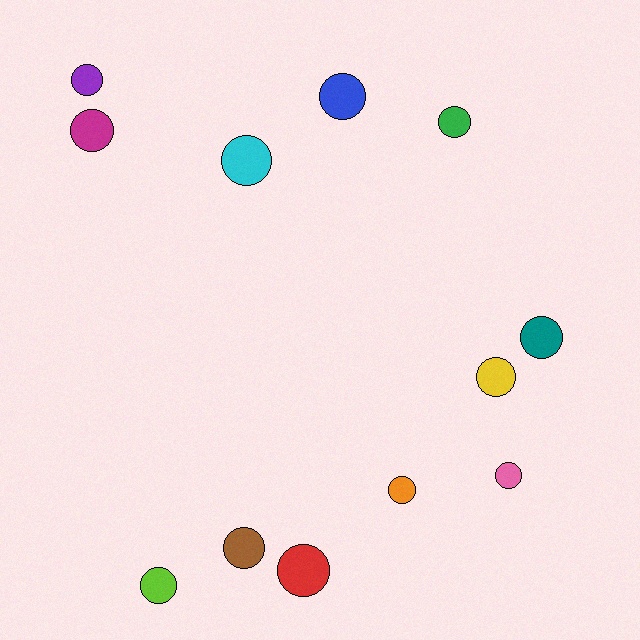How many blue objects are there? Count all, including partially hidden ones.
There is 1 blue object.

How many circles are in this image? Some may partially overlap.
There are 12 circles.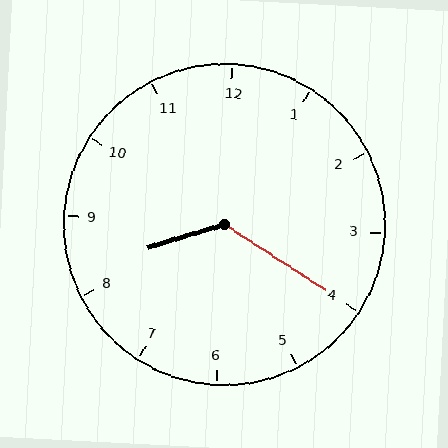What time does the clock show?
8:20.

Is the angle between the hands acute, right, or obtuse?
It is obtuse.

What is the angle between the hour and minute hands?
Approximately 130 degrees.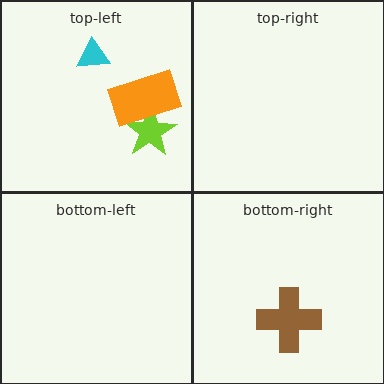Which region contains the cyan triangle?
The top-left region.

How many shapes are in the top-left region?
3.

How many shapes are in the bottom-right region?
1.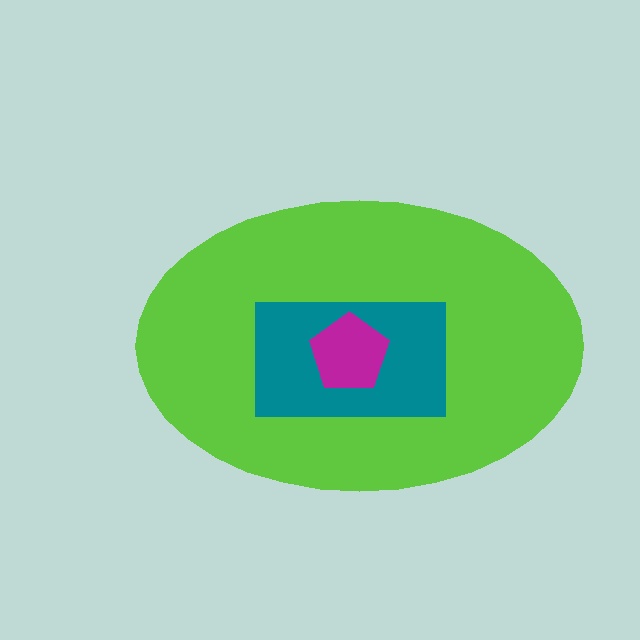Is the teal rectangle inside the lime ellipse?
Yes.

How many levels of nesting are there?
3.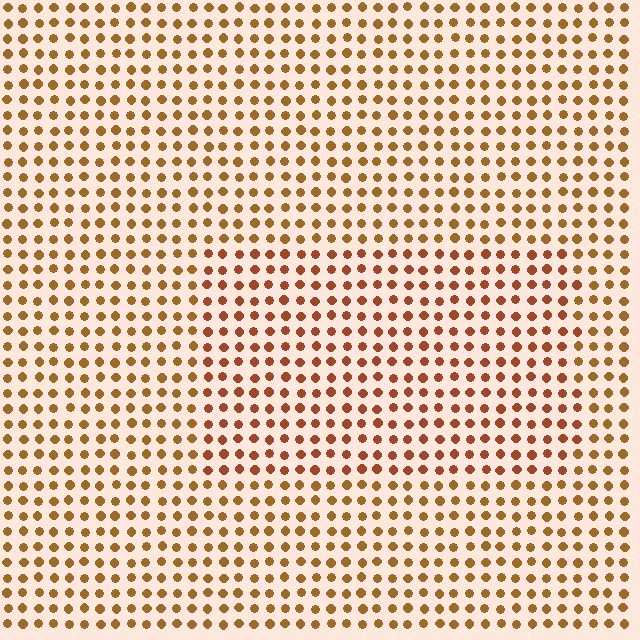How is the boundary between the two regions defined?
The boundary is defined purely by a slight shift in hue (about 19 degrees). Spacing, size, and orientation are identical on both sides.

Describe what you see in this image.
The image is filled with small brown elements in a uniform arrangement. A rectangle-shaped region is visible where the elements are tinted to a slightly different hue, forming a subtle color boundary.